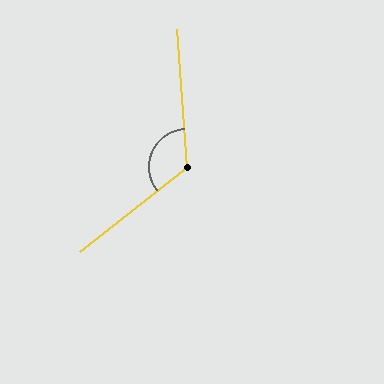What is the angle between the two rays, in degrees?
Approximately 124 degrees.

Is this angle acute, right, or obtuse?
It is obtuse.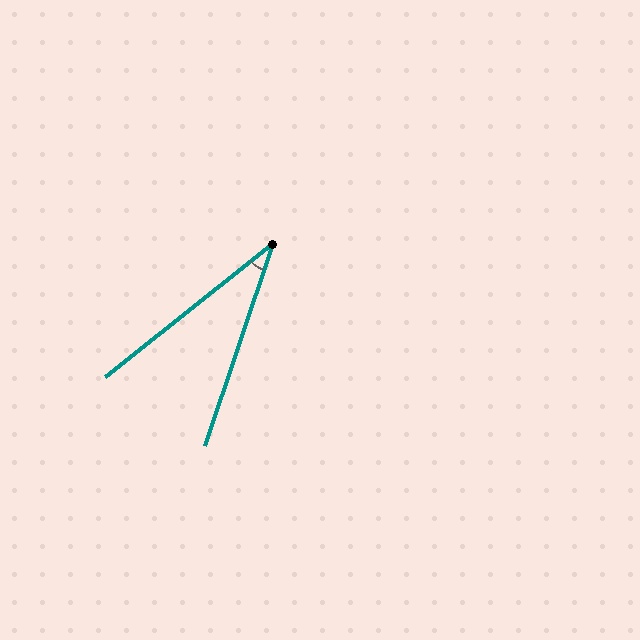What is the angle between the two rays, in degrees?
Approximately 33 degrees.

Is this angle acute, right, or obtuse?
It is acute.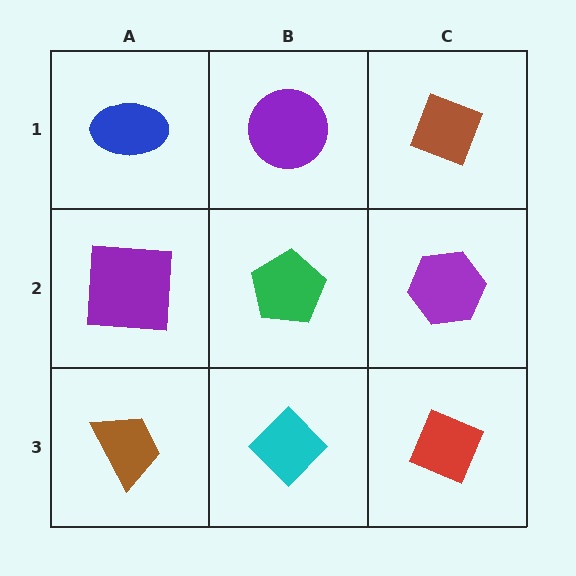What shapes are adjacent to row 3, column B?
A green pentagon (row 2, column B), a brown trapezoid (row 3, column A), a red diamond (row 3, column C).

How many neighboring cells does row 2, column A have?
3.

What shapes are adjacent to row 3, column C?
A purple hexagon (row 2, column C), a cyan diamond (row 3, column B).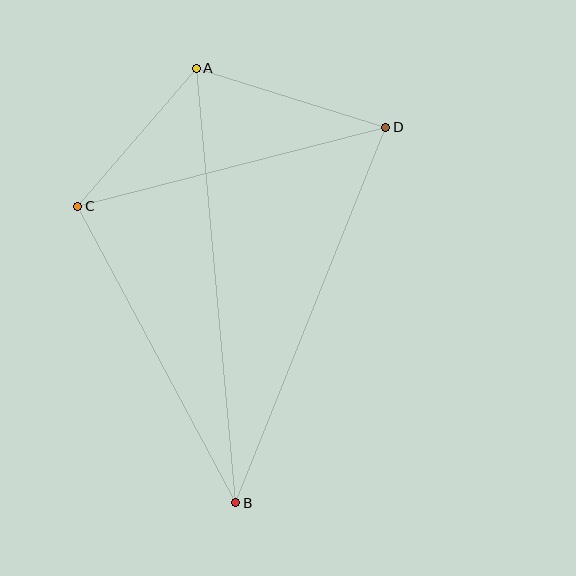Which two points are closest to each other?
Points A and C are closest to each other.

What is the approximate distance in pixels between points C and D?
The distance between C and D is approximately 318 pixels.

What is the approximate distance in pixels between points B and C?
The distance between B and C is approximately 336 pixels.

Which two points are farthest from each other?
Points A and B are farthest from each other.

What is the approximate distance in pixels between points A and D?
The distance between A and D is approximately 198 pixels.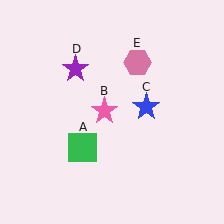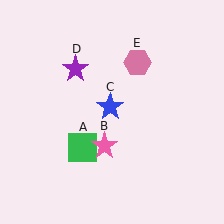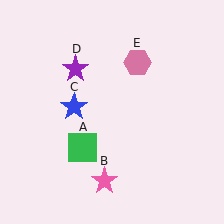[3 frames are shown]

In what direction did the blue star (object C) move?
The blue star (object C) moved left.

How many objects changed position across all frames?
2 objects changed position: pink star (object B), blue star (object C).